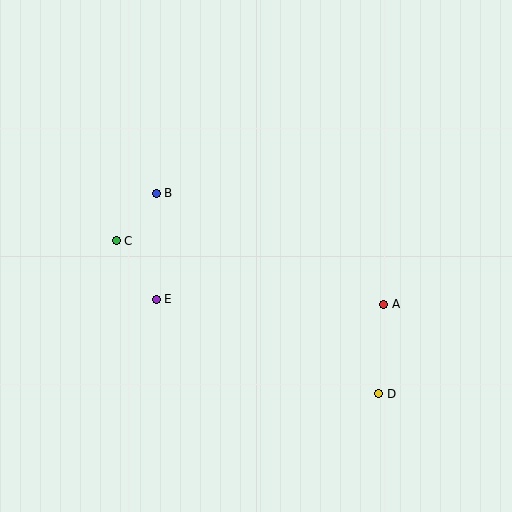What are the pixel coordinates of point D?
Point D is at (379, 394).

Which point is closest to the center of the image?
Point E at (156, 299) is closest to the center.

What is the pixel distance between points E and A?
The distance between E and A is 228 pixels.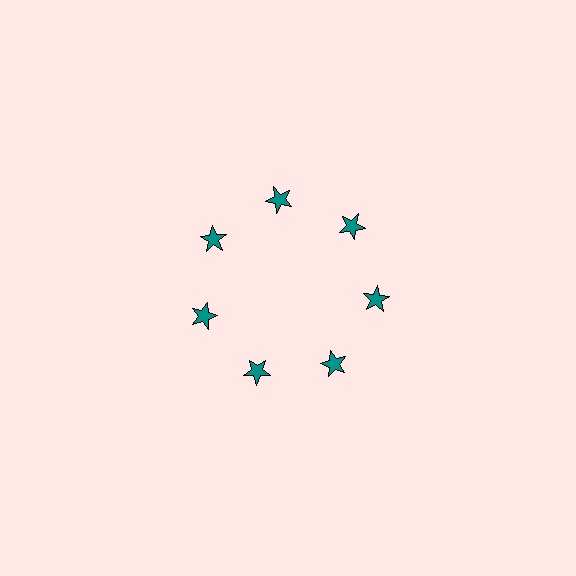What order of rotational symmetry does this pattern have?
This pattern has 7-fold rotational symmetry.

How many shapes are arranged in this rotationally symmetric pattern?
There are 7 shapes, arranged in 7 groups of 1.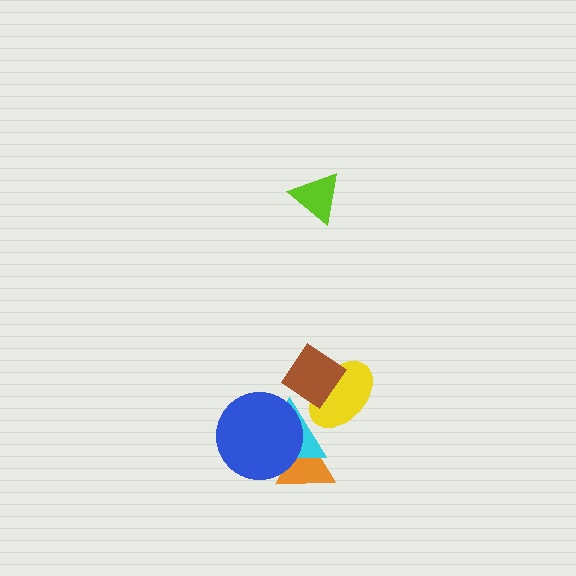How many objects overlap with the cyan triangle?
4 objects overlap with the cyan triangle.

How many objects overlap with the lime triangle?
0 objects overlap with the lime triangle.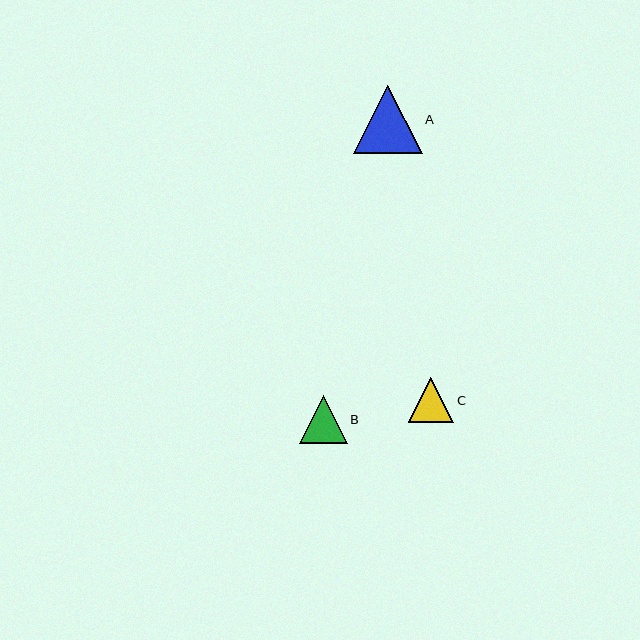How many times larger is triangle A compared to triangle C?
Triangle A is approximately 1.5 times the size of triangle C.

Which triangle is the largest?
Triangle A is the largest with a size of approximately 68 pixels.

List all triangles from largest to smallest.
From largest to smallest: A, B, C.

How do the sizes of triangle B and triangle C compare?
Triangle B and triangle C are approximately the same size.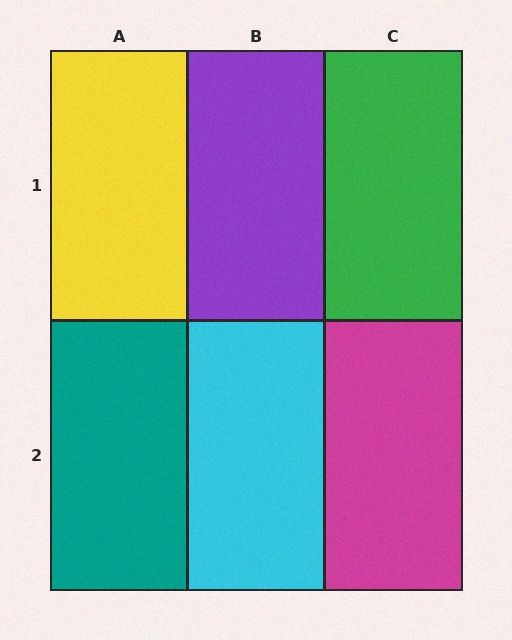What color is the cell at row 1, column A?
Yellow.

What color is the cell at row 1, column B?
Purple.